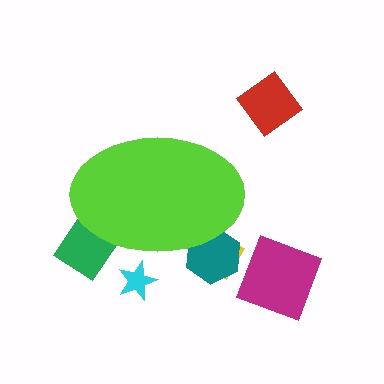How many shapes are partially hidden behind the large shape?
4 shapes are partially hidden.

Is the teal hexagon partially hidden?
Yes, the teal hexagon is partially hidden behind the lime ellipse.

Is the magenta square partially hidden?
No, the magenta square is fully visible.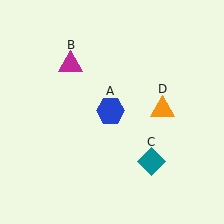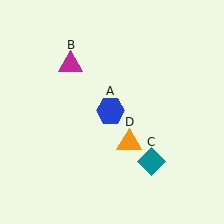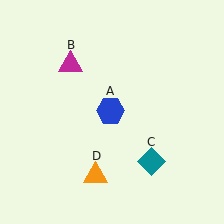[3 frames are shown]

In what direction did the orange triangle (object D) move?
The orange triangle (object D) moved down and to the left.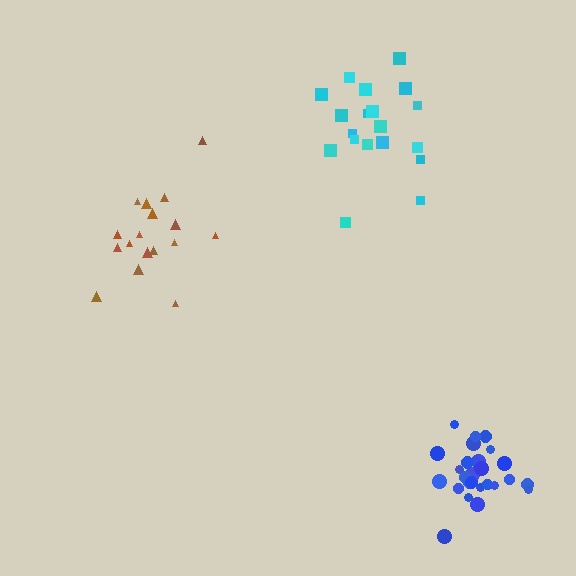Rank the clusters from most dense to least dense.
blue, brown, cyan.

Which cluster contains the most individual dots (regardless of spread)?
Blue (27).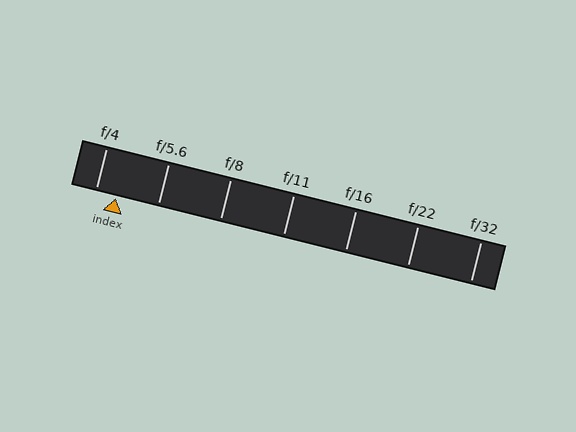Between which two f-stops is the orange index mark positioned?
The index mark is between f/4 and f/5.6.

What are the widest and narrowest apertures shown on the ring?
The widest aperture shown is f/4 and the narrowest is f/32.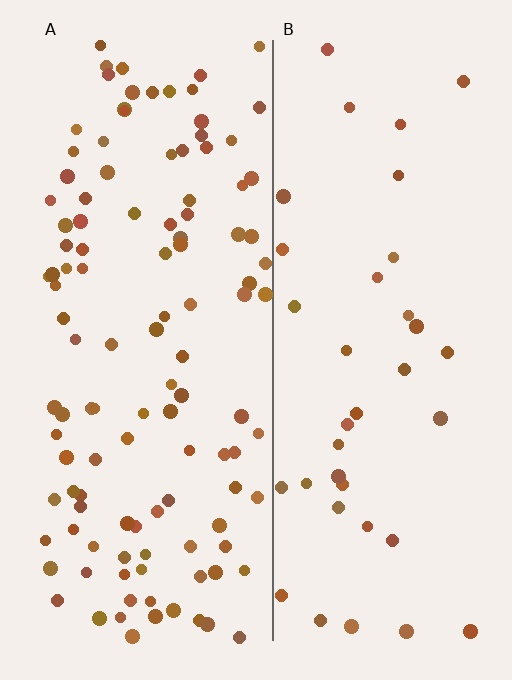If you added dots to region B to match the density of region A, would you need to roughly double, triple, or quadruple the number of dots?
Approximately triple.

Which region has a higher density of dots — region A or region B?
A (the left).